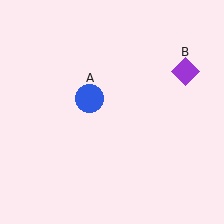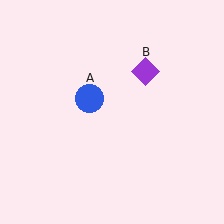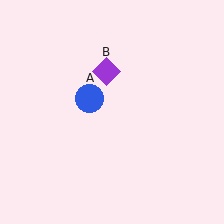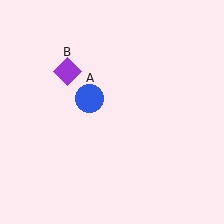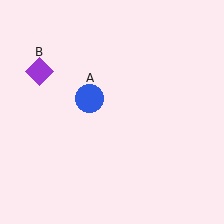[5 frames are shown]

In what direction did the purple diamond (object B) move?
The purple diamond (object B) moved left.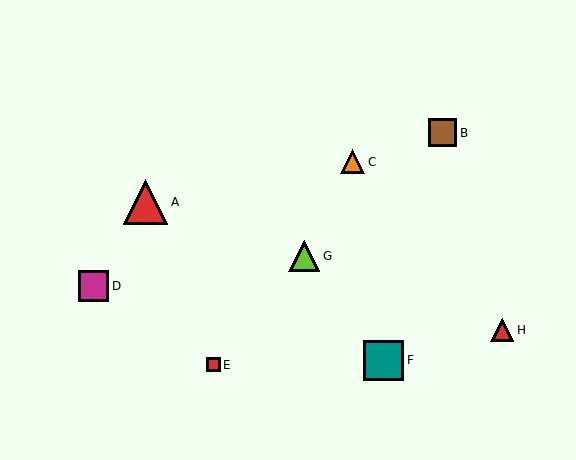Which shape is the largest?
The red triangle (labeled A) is the largest.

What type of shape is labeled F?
Shape F is a teal square.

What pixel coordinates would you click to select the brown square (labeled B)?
Click at (443, 133) to select the brown square B.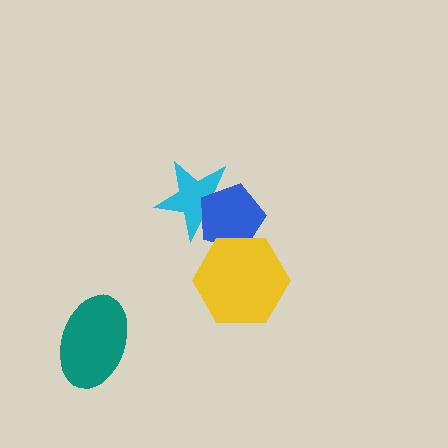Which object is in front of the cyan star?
The blue pentagon is in front of the cyan star.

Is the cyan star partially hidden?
Yes, it is partially covered by another shape.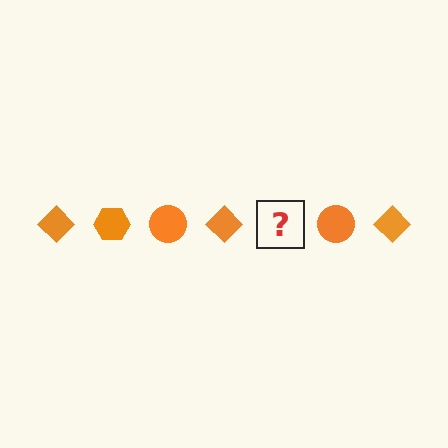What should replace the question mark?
The question mark should be replaced with an orange hexagon.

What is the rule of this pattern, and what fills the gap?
The rule is that the pattern cycles through diamond, hexagon, circle shapes in orange. The gap should be filled with an orange hexagon.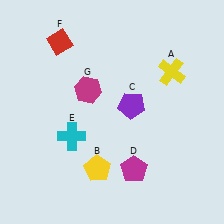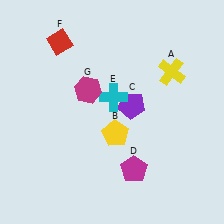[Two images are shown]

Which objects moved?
The objects that moved are: the yellow pentagon (B), the cyan cross (E).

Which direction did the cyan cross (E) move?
The cyan cross (E) moved right.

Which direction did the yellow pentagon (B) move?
The yellow pentagon (B) moved up.